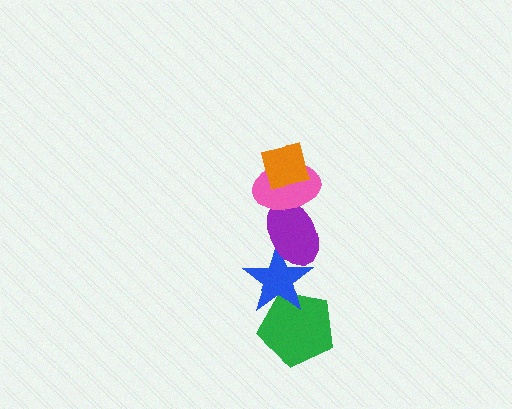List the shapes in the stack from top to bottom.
From top to bottom: the orange square, the pink ellipse, the purple ellipse, the blue star, the green pentagon.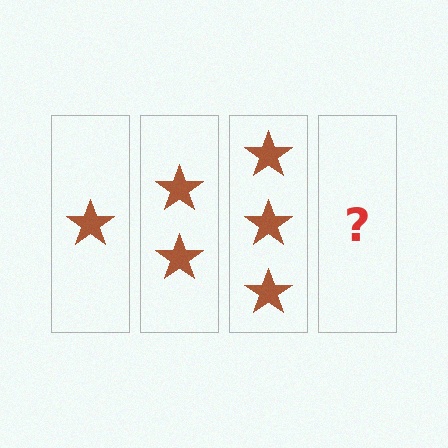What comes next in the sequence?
The next element should be 4 stars.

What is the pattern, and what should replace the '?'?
The pattern is that each step adds one more star. The '?' should be 4 stars.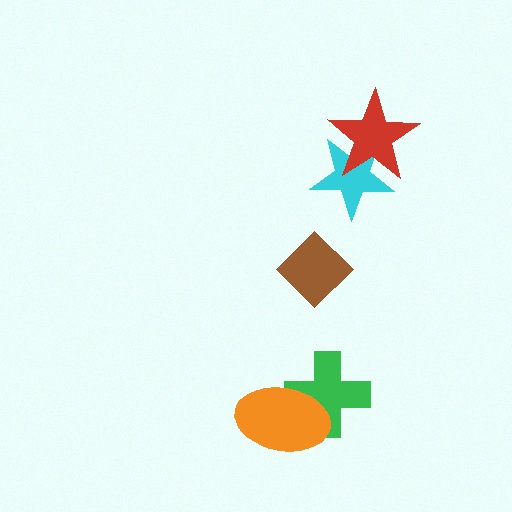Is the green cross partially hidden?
Yes, it is partially covered by another shape.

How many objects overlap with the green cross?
1 object overlaps with the green cross.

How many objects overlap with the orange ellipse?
1 object overlaps with the orange ellipse.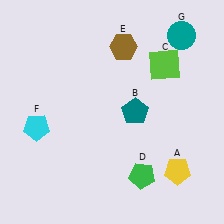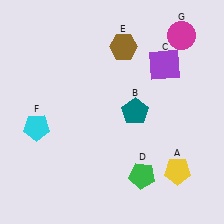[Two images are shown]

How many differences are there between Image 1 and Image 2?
There are 2 differences between the two images.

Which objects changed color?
C changed from lime to purple. G changed from teal to magenta.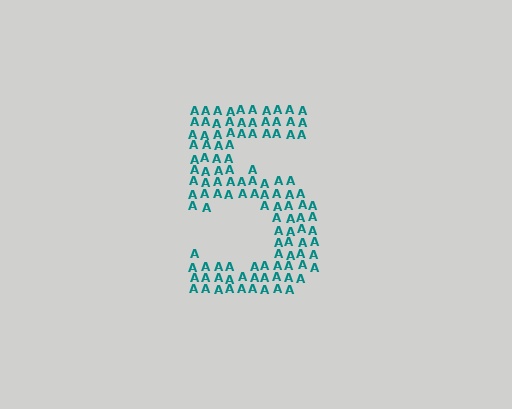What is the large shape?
The large shape is the digit 5.